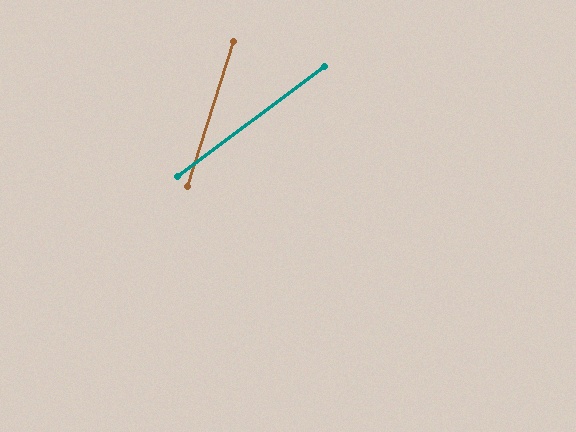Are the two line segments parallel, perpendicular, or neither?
Neither parallel nor perpendicular — they differ by about 36°.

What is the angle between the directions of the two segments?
Approximately 36 degrees.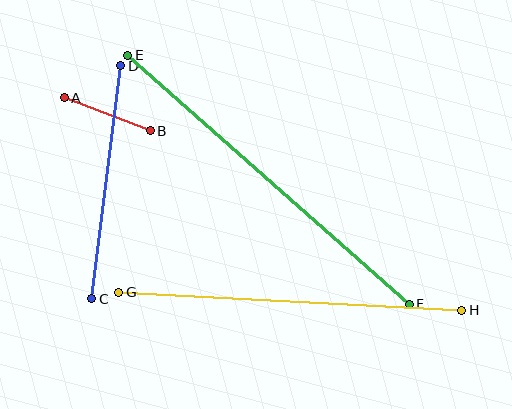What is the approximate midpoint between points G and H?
The midpoint is at approximately (290, 301) pixels.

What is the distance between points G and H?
The distance is approximately 344 pixels.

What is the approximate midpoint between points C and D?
The midpoint is at approximately (106, 182) pixels.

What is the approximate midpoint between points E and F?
The midpoint is at approximately (268, 180) pixels.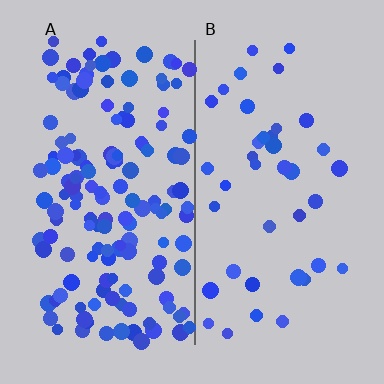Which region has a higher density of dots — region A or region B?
A (the left).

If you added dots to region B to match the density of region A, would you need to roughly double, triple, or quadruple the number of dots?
Approximately quadruple.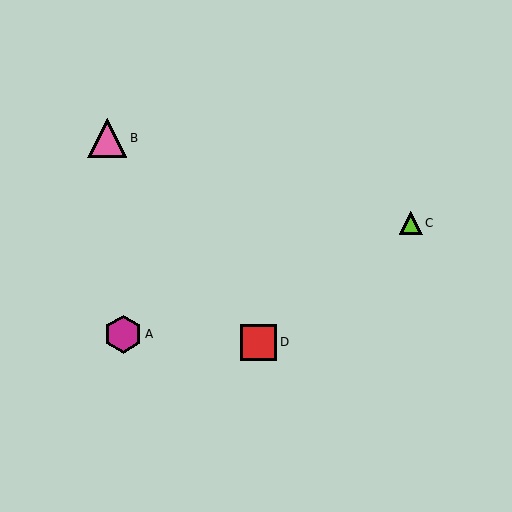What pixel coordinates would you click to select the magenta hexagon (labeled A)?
Click at (123, 334) to select the magenta hexagon A.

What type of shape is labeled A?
Shape A is a magenta hexagon.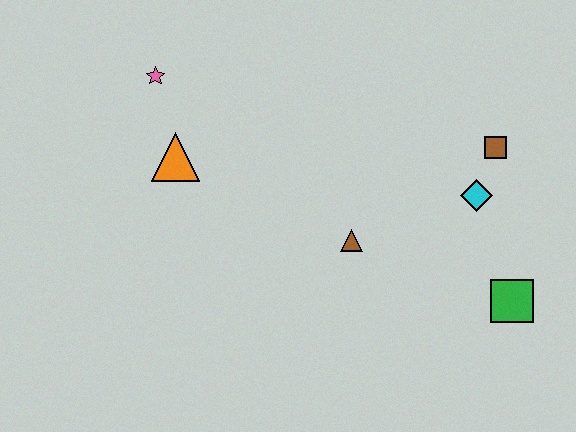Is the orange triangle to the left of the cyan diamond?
Yes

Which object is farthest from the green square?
The pink star is farthest from the green square.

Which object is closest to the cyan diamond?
The brown square is closest to the cyan diamond.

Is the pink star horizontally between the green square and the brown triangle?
No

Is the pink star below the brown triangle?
No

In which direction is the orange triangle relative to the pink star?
The orange triangle is below the pink star.